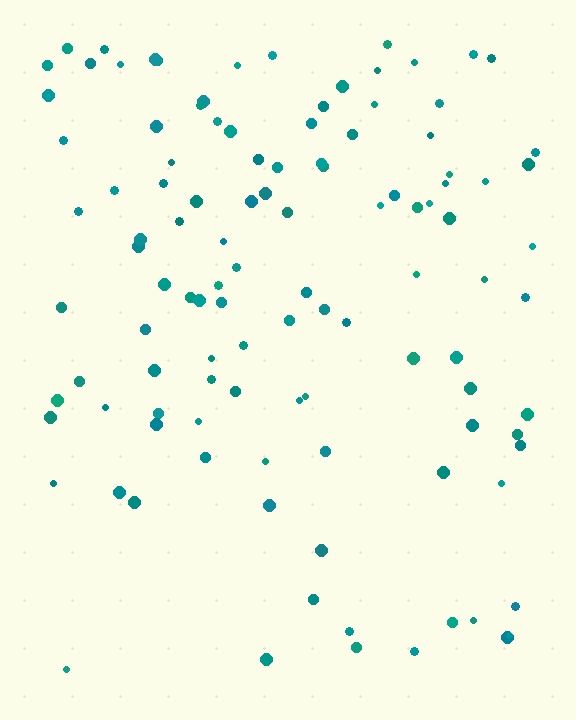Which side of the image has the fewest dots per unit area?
The bottom.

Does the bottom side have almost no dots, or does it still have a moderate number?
Still a moderate number, just noticeably fewer than the top.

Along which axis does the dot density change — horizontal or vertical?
Vertical.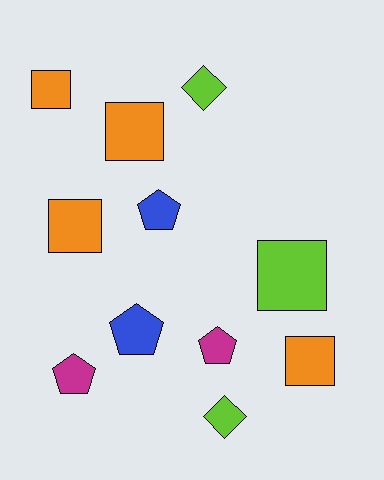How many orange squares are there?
There are 4 orange squares.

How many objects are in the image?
There are 11 objects.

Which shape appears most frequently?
Square, with 5 objects.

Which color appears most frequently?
Orange, with 4 objects.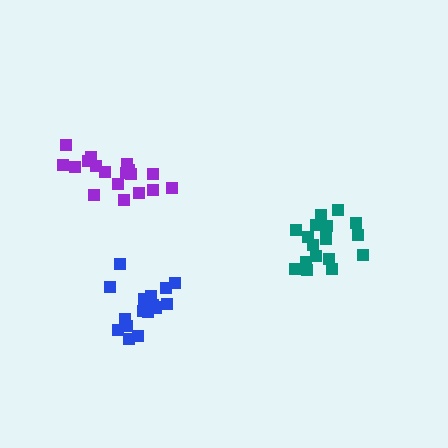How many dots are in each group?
Group 1: 18 dots, Group 2: 17 dots, Group 3: 18 dots (53 total).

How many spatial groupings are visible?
There are 3 spatial groupings.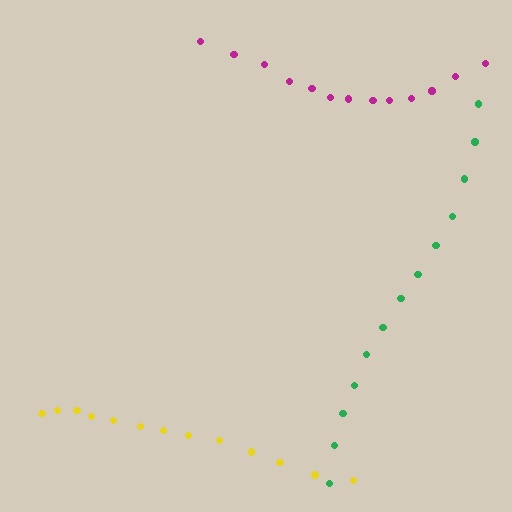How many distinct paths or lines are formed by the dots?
There are 3 distinct paths.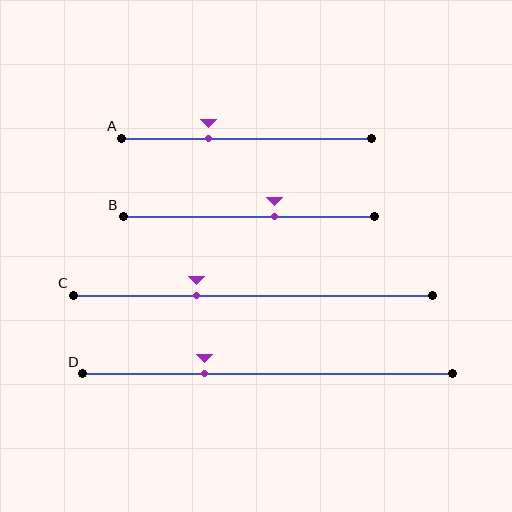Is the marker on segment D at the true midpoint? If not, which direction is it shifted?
No, the marker on segment D is shifted to the left by about 17% of the segment length.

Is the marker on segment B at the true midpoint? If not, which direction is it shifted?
No, the marker on segment B is shifted to the right by about 10% of the segment length.